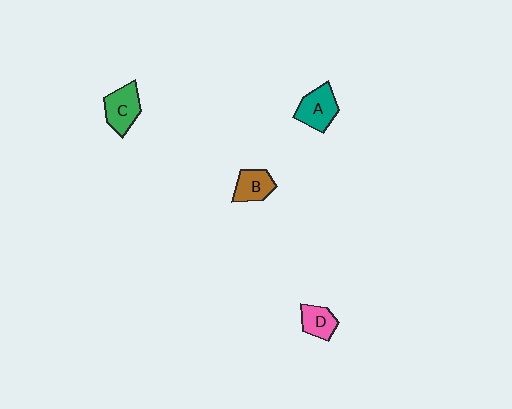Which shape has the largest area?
Shape A (teal).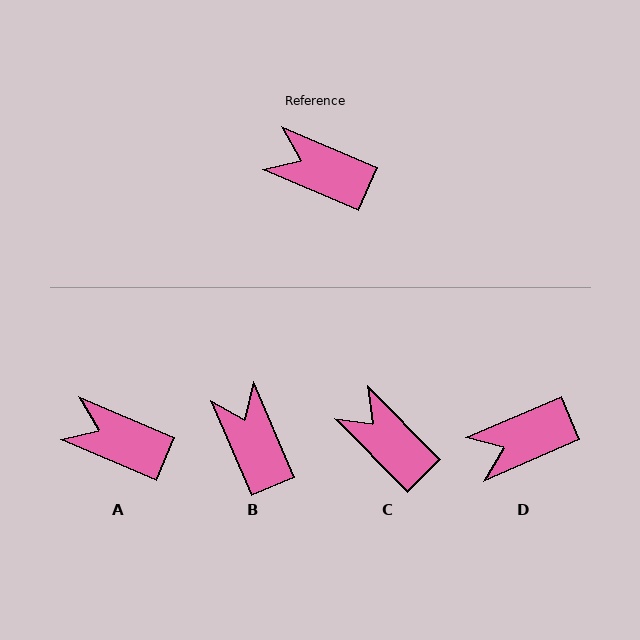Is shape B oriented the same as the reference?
No, it is off by about 43 degrees.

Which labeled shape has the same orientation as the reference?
A.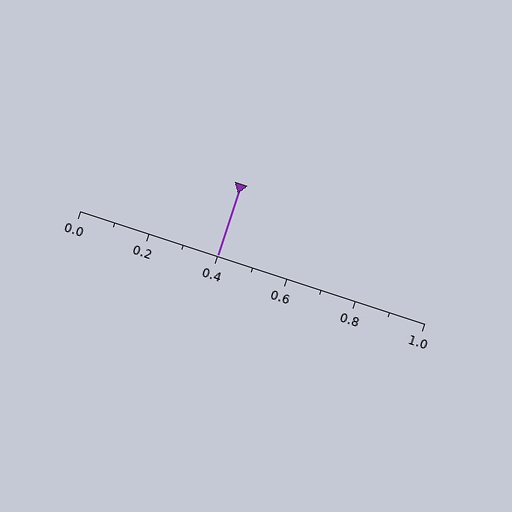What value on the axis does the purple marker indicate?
The marker indicates approximately 0.4.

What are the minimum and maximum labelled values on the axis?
The axis runs from 0.0 to 1.0.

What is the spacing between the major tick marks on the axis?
The major ticks are spaced 0.2 apart.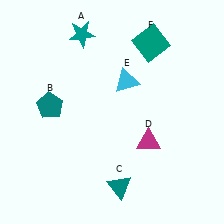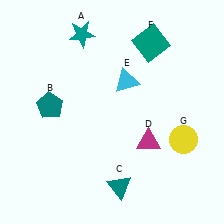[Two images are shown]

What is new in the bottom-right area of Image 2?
A yellow circle (G) was added in the bottom-right area of Image 2.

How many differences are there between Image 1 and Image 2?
There is 1 difference between the two images.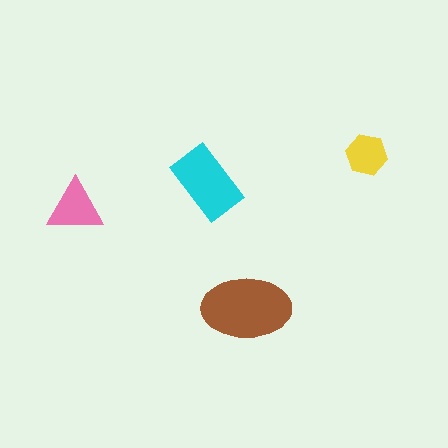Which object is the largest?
The brown ellipse.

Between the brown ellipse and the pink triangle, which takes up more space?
The brown ellipse.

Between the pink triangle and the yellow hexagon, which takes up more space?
The pink triangle.